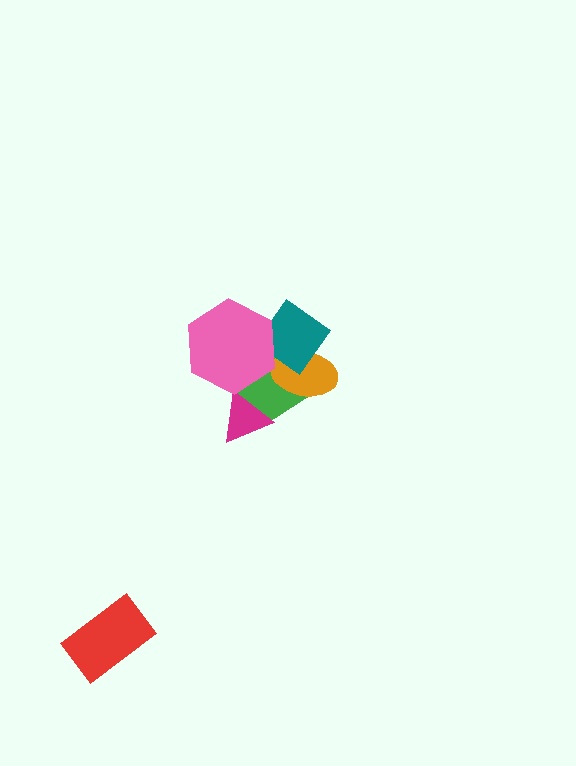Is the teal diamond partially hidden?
Yes, it is partially covered by another shape.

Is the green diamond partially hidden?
Yes, it is partially covered by another shape.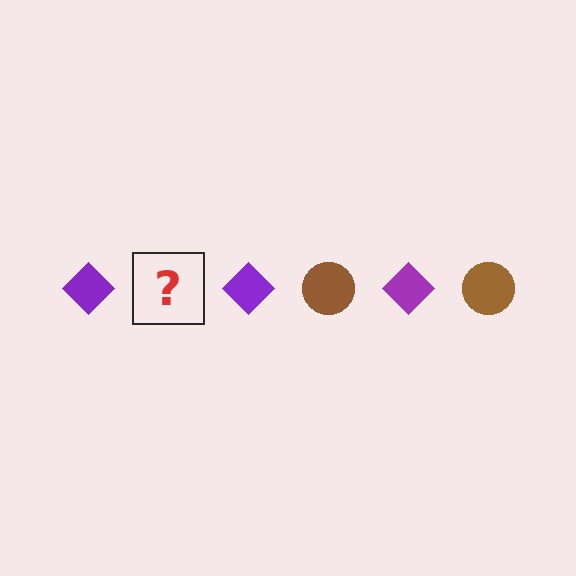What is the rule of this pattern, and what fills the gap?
The rule is that the pattern alternates between purple diamond and brown circle. The gap should be filled with a brown circle.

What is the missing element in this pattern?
The missing element is a brown circle.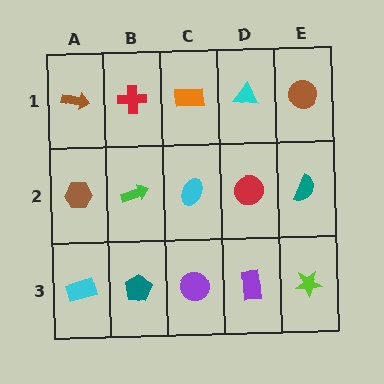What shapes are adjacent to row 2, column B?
A red cross (row 1, column B), a teal pentagon (row 3, column B), a brown hexagon (row 2, column A), a cyan ellipse (row 2, column C).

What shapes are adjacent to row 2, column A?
A brown arrow (row 1, column A), a cyan rectangle (row 3, column A), a green arrow (row 2, column B).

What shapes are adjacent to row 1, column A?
A brown hexagon (row 2, column A), a red cross (row 1, column B).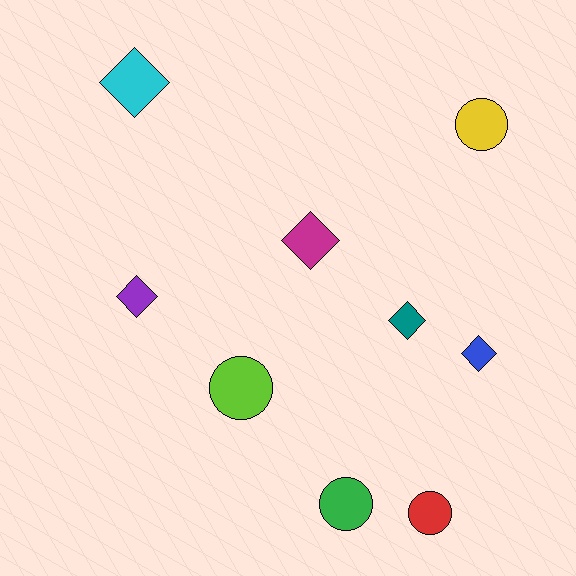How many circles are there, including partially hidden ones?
There are 4 circles.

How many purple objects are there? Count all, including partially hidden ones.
There is 1 purple object.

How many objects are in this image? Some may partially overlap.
There are 9 objects.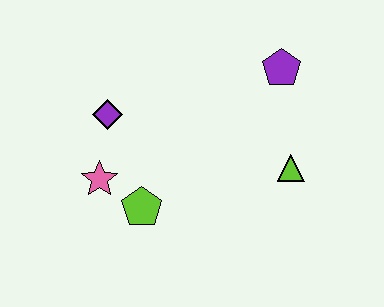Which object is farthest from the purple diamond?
The lime triangle is farthest from the purple diamond.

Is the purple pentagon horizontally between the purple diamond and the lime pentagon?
No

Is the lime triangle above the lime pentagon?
Yes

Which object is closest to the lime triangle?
The purple pentagon is closest to the lime triangle.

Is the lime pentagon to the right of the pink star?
Yes